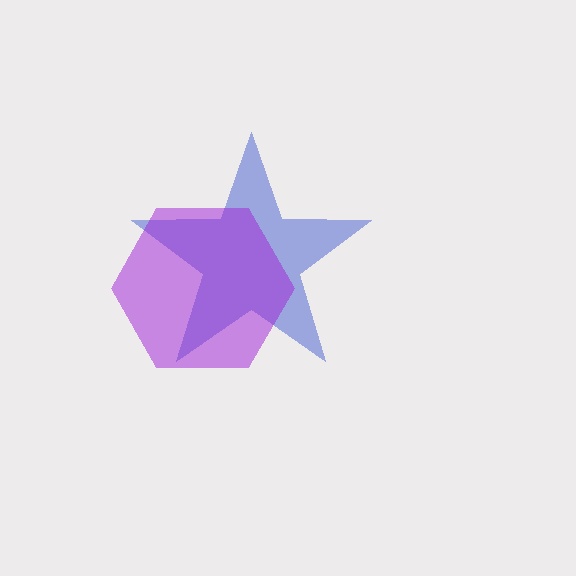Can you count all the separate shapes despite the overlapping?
Yes, there are 2 separate shapes.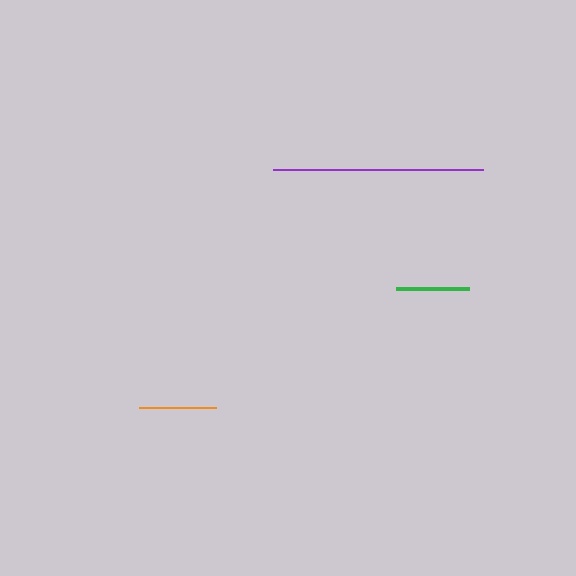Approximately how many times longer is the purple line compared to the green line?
The purple line is approximately 2.9 times the length of the green line.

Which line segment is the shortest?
The green line is the shortest at approximately 73 pixels.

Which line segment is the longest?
The purple line is the longest at approximately 210 pixels.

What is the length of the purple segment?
The purple segment is approximately 210 pixels long.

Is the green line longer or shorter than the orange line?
The orange line is longer than the green line.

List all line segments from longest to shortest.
From longest to shortest: purple, orange, green.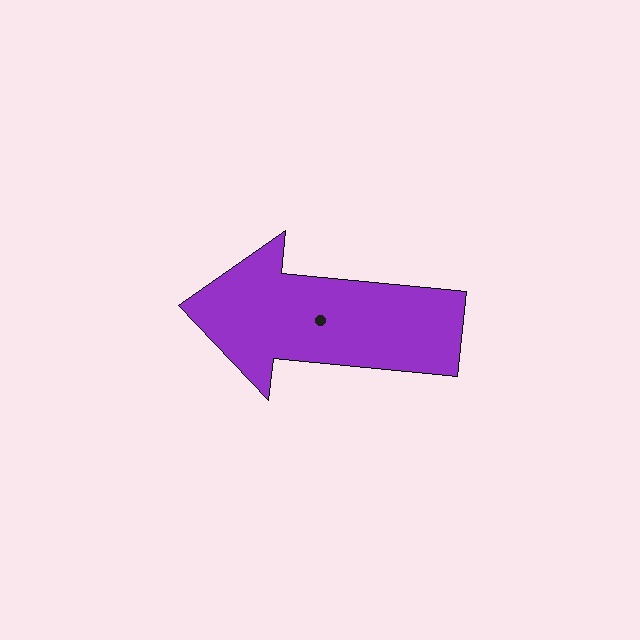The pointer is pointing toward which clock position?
Roughly 9 o'clock.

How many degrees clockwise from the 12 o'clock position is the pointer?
Approximately 276 degrees.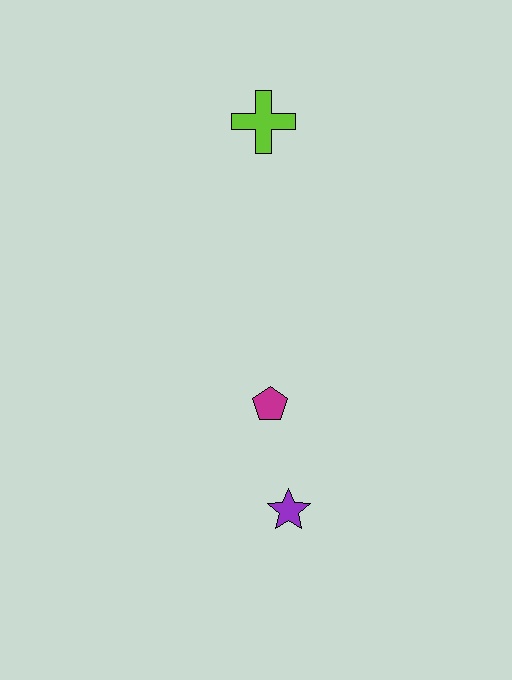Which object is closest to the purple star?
The magenta pentagon is closest to the purple star.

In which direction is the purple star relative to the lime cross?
The purple star is below the lime cross.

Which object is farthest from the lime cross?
The purple star is farthest from the lime cross.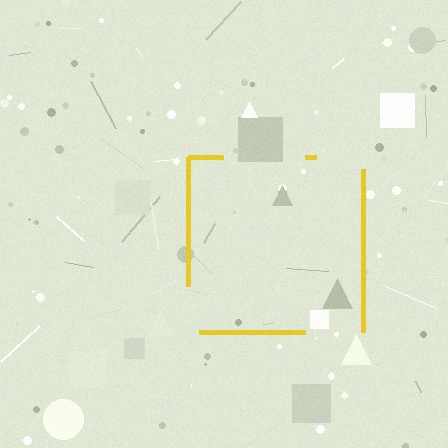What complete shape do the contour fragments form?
The contour fragments form a square.